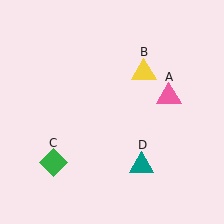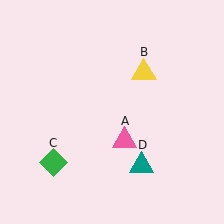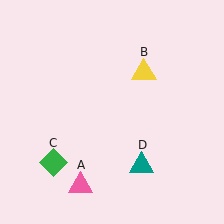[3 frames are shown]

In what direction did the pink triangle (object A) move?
The pink triangle (object A) moved down and to the left.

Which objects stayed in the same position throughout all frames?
Yellow triangle (object B) and green diamond (object C) and teal triangle (object D) remained stationary.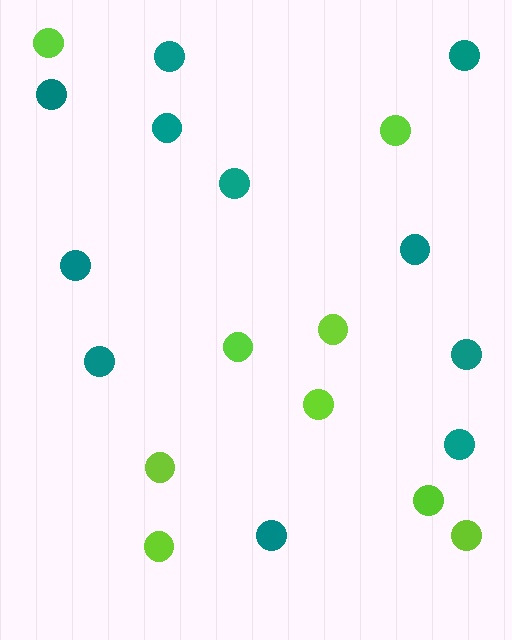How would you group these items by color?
There are 2 groups: one group of lime circles (9) and one group of teal circles (11).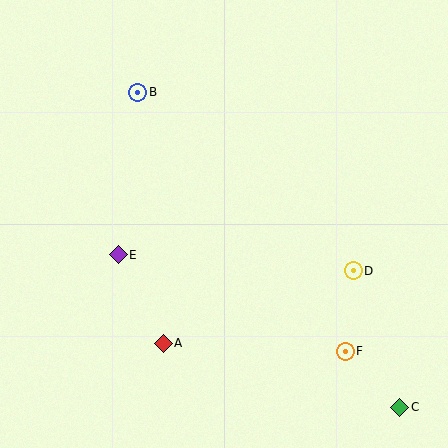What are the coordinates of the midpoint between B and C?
The midpoint between B and C is at (269, 250).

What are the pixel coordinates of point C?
Point C is at (400, 407).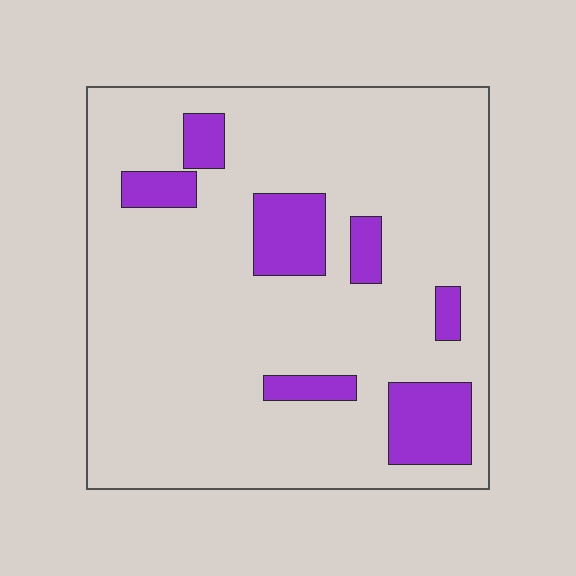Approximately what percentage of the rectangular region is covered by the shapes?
Approximately 15%.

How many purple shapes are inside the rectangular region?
7.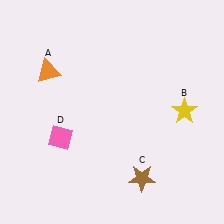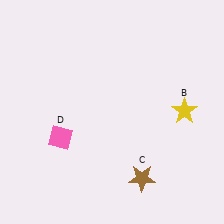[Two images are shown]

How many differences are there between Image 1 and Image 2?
There is 1 difference between the two images.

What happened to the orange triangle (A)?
The orange triangle (A) was removed in Image 2. It was in the top-left area of Image 1.